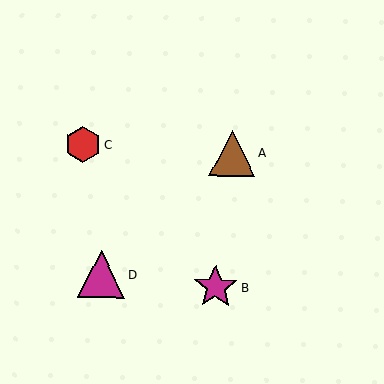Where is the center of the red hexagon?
The center of the red hexagon is at (83, 144).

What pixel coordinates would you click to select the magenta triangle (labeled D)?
Click at (101, 274) to select the magenta triangle D.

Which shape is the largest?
The magenta triangle (labeled D) is the largest.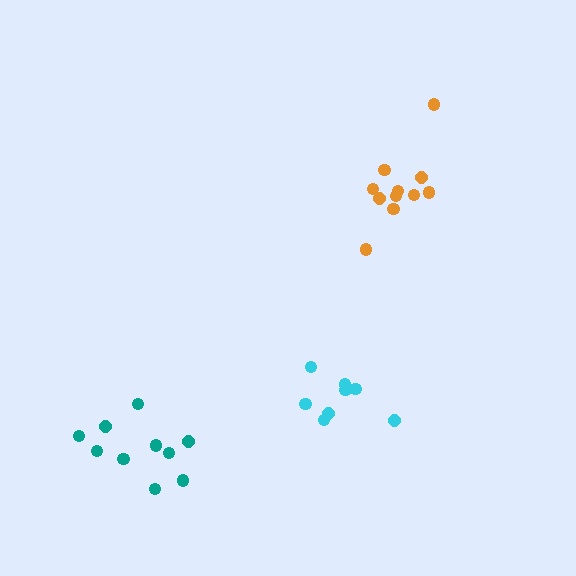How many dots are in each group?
Group 1: 10 dots, Group 2: 11 dots, Group 3: 8 dots (29 total).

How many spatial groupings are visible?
There are 3 spatial groupings.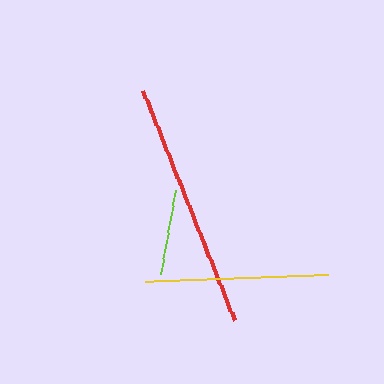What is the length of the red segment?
The red segment is approximately 247 pixels long.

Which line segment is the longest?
The red line is the longest at approximately 247 pixels.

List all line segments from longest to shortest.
From longest to shortest: red, yellow, lime.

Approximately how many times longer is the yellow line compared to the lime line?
The yellow line is approximately 2.1 times the length of the lime line.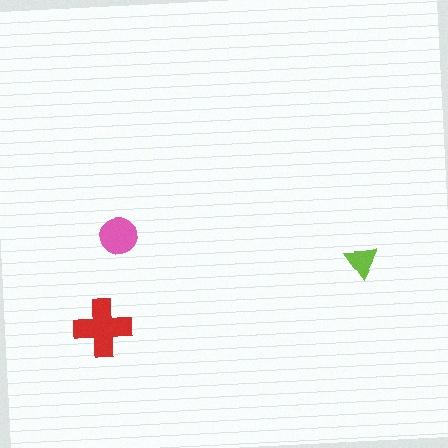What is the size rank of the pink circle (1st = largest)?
2nd.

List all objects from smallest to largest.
The lime triangle, the pink circle, the red cross.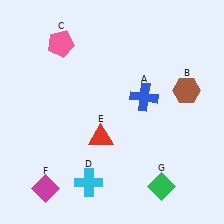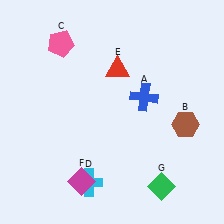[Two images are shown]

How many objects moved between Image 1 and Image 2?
3 objects moved between the two images.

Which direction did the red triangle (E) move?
The red triangle (E) moved up.